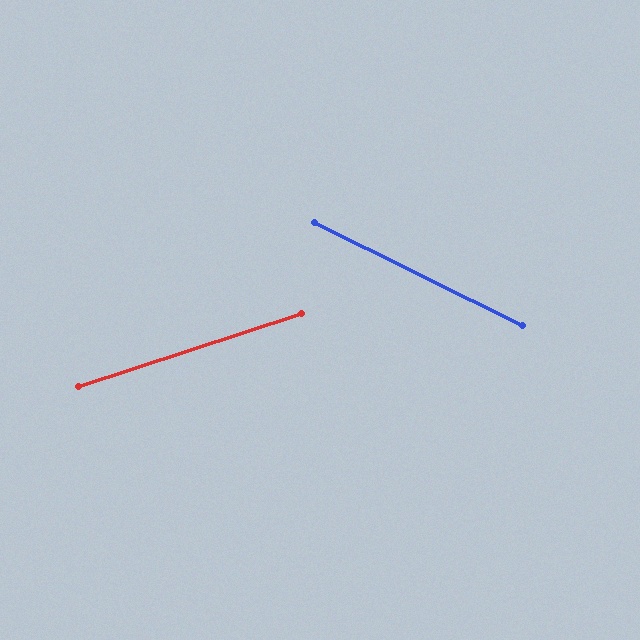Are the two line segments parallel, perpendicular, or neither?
Neither parallel nor perpendicular — they differ by about 44°.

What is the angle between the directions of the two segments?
Approximately 44 degrees.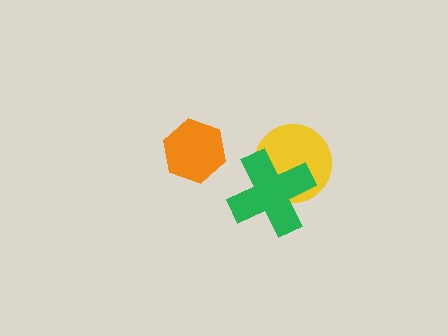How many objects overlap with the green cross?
1 object overlaps with the green cross.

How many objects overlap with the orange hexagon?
0 objects overlap with the orange hexagon.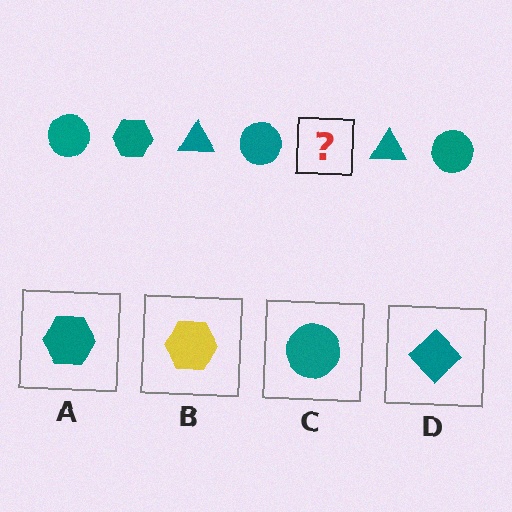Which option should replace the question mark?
Option A.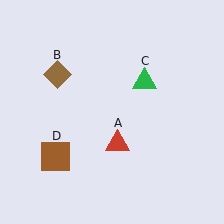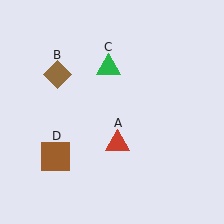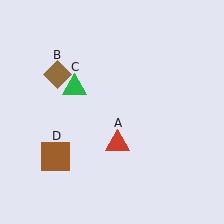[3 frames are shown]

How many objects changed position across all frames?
1 object changed position: green triangle (object C).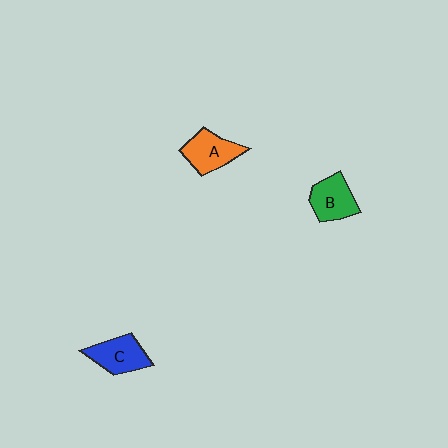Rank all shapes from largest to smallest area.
From largest to smallest: A (orange), C (blue), B (green).